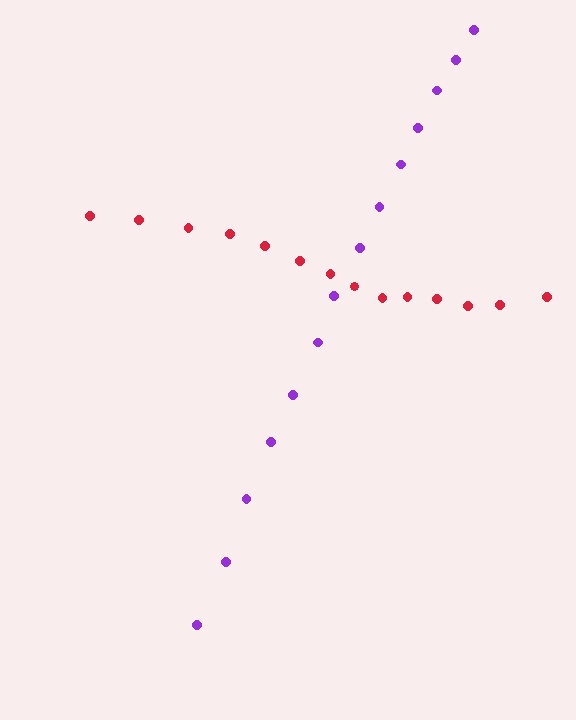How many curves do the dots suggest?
There are 2 distinct paths.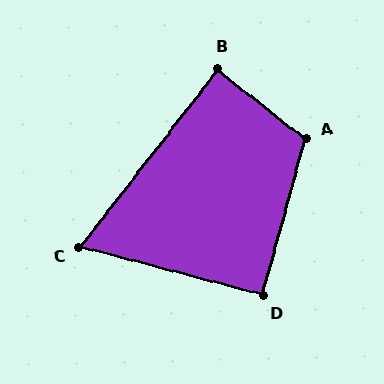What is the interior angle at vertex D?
Approximately 91 degrees (approximately right).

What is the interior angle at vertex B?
Approximately 89 degrees (approximately right).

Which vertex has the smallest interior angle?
C, at approximately 67 degrees.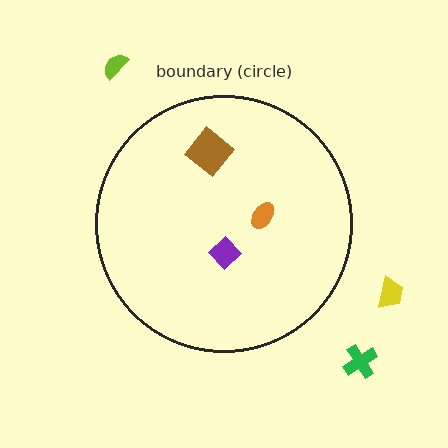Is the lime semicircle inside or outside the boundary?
Outside.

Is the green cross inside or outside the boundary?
Outside.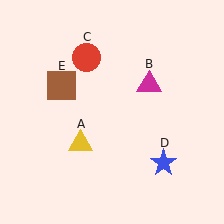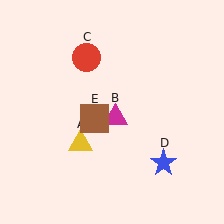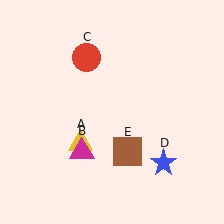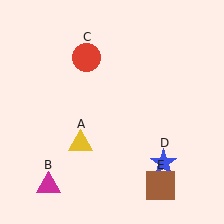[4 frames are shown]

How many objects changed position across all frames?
2 objects changed position: magenta triangle (object B), brown square (object E).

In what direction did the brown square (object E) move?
The brown square (object E) moved down and to the right.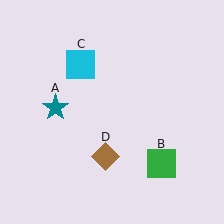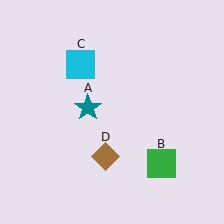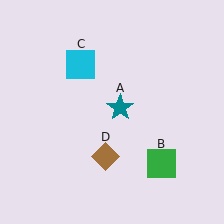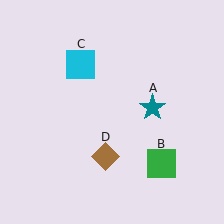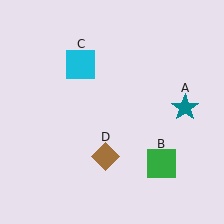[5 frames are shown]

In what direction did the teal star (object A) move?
The teal star (object A) moved right.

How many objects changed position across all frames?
1 object changed position: teal star (object A).